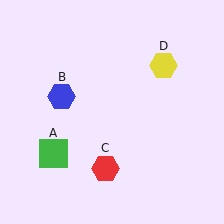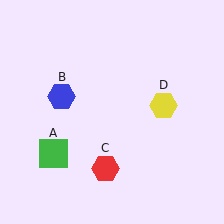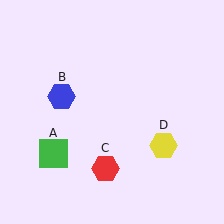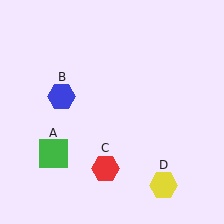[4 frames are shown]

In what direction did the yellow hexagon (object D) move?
The yellow hexagon (object D) moved down.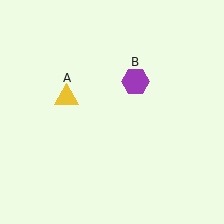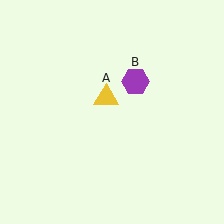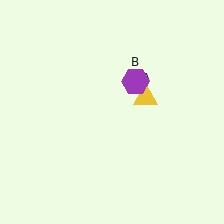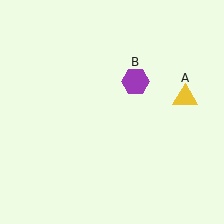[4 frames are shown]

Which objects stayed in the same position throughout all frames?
Purple hexagon (object B) remained stationary.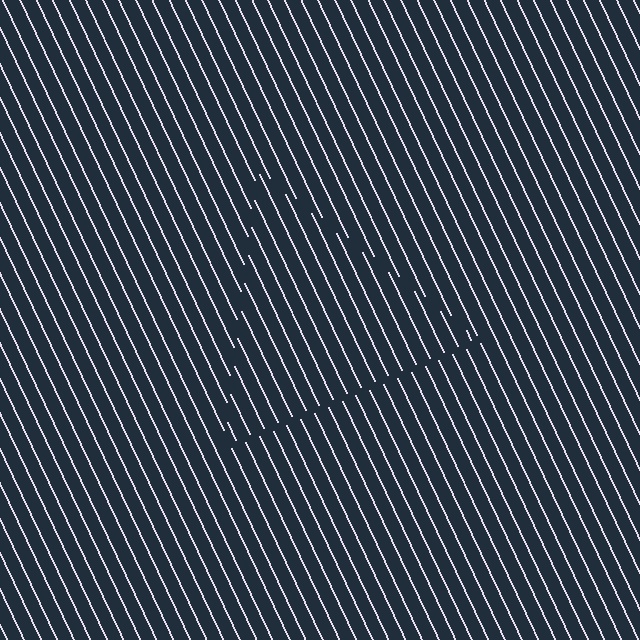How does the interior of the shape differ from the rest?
The interior of the shape contains the same grating, shifted by half a period — the contour is defined by the phase discontinuity where line-ends from the inner and outer gratings abut.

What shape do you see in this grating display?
An illusory triangle. The interior of the shape contains the same grating, shifted by half a period — the contour is defined by the phase discontinuity where line-ends from the inner and outer gratings abut.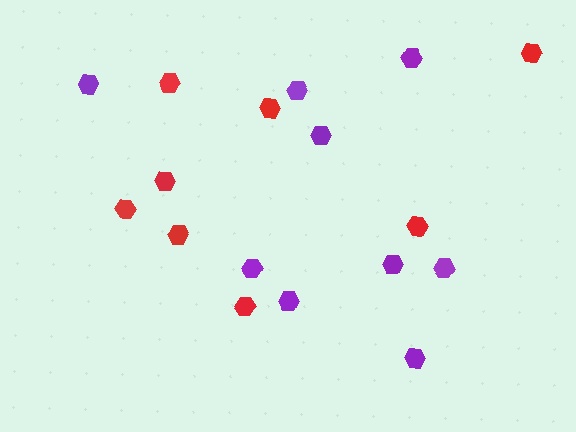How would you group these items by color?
There are 2 groups: one group of purple hexagons (9) and one group of red hexagons (8).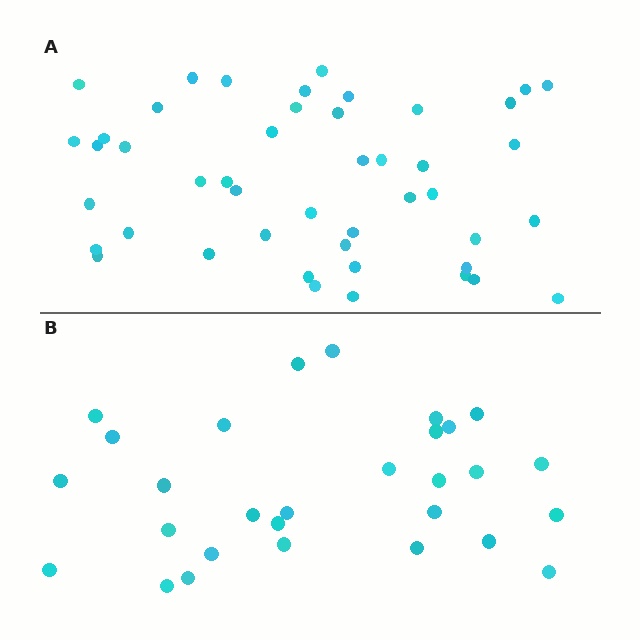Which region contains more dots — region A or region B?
Region A (the top region) has more dots.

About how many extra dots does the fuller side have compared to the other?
Region A has approximately 15 more dots than region B.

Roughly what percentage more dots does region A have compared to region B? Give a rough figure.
About 60% more.